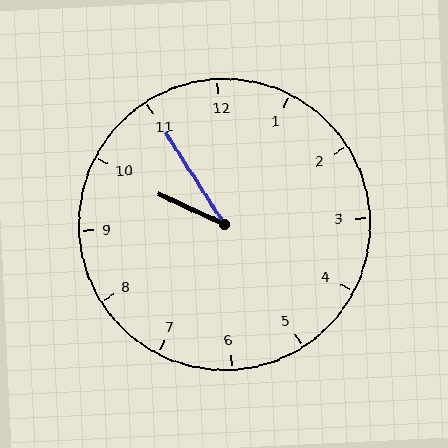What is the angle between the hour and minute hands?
Approximately 32 degrees.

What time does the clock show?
9:55.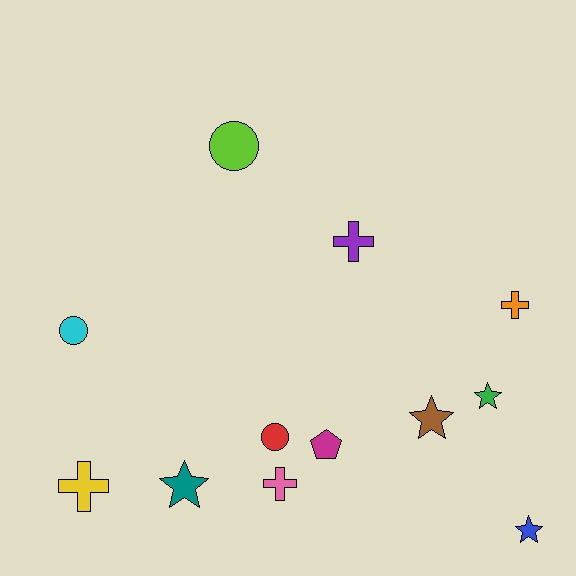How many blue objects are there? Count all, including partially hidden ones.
There is 1 blue object.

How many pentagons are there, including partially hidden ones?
There is 1 pentagon.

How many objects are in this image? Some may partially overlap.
There are 12 objects.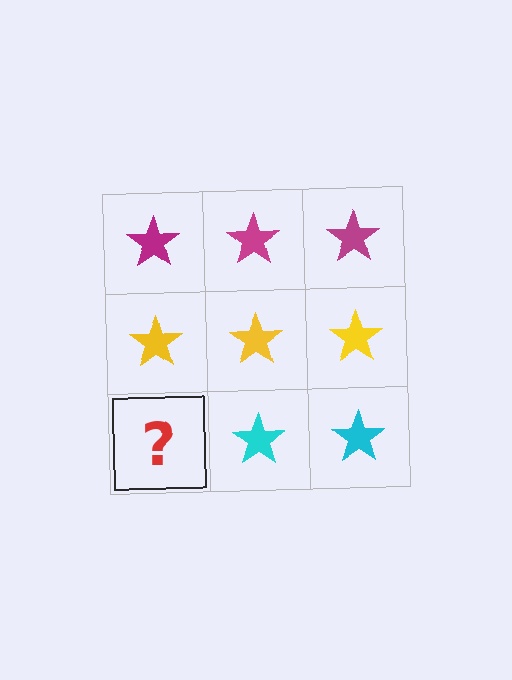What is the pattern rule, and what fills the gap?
The rule is that each row has a consistent color. The gap should be filled with a cyan star.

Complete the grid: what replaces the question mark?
The question mark should be replaced with a cyan star.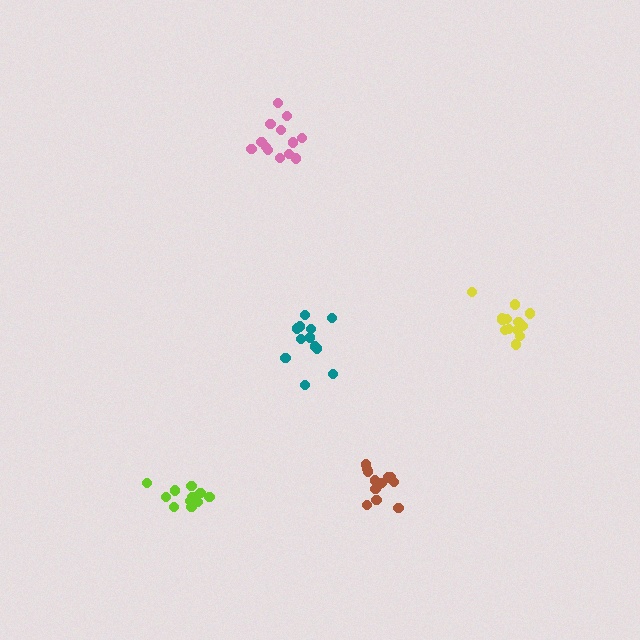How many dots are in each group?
Group 1: 12 dots, Group 2: 12 dots, Group 3: 13 dots, Group 4: 13 dots, Group 5: 13 dots (63 total).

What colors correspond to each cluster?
The clusters are colored: teal, lime, brown, pink, yellow.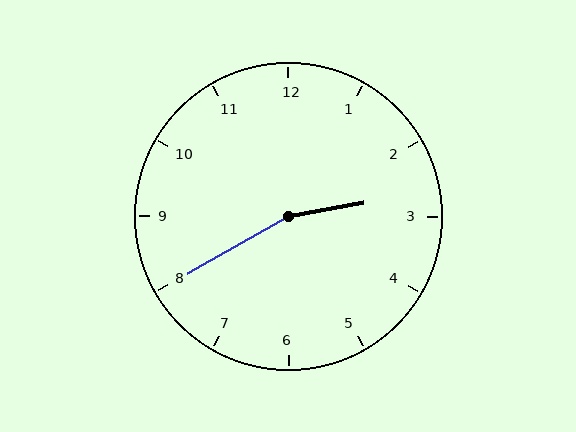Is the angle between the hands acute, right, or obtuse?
It is obtuse.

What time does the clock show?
2:40.